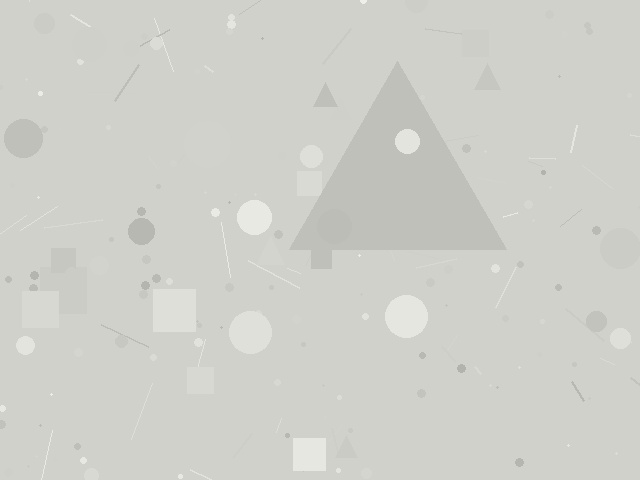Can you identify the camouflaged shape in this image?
The camouflaged shape is a triangle.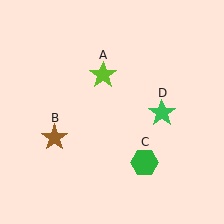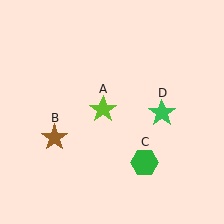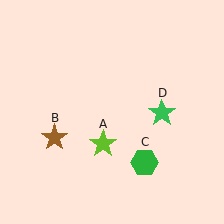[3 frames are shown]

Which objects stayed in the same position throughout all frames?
Brown star (object B) and green hexagon (object C) and green star (object D) remained stationary.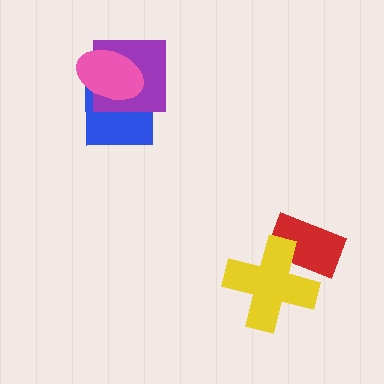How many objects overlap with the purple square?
2 objects overlap with the purple square.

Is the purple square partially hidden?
Yes, it is partially covered by another shape.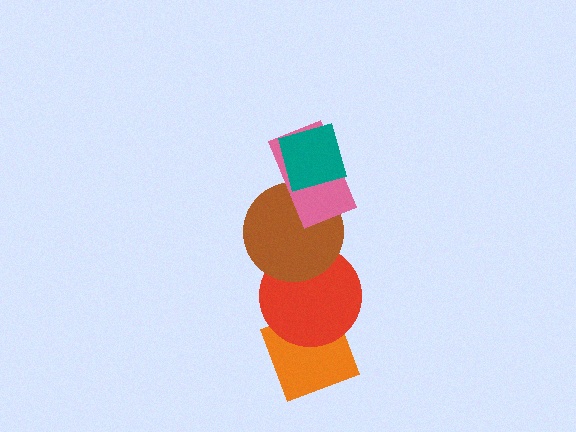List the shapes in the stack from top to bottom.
From top to bottom: the teal diamond, the pink rectangle, the brown circle, the red circle, the orange diamond.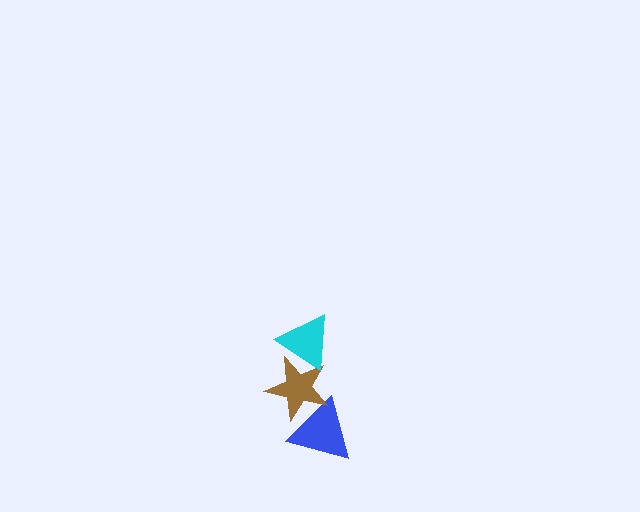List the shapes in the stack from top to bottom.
From top to bottom: the cyan triangle, the brown star, the blue triangle.